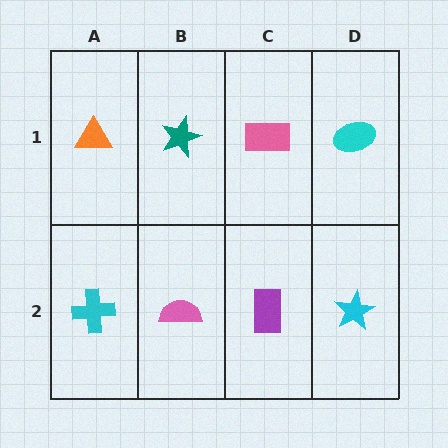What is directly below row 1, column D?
A cyan star.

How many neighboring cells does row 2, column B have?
3.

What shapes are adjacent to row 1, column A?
A cyan cross (row 2, column A), a teal star (row 1, column B).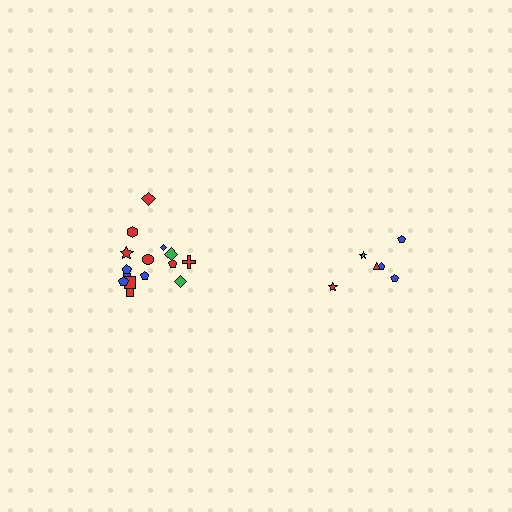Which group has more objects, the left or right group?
The left group.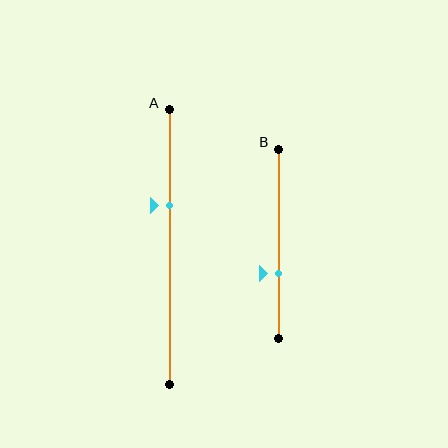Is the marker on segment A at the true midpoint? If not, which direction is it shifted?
No, the marker on segment A is shifted upward by about 15% of the segment length.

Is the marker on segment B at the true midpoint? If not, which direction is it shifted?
No, the marker on segment B is shifted downward by about 16% of the segment length.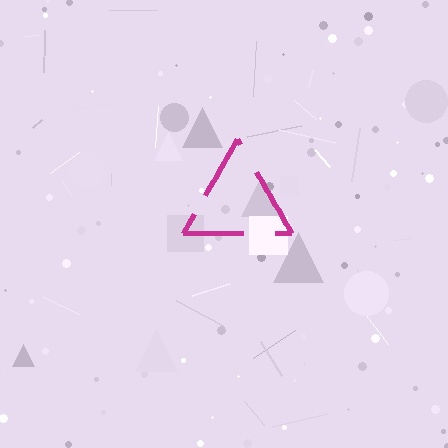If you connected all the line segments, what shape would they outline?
They would outline a triangle.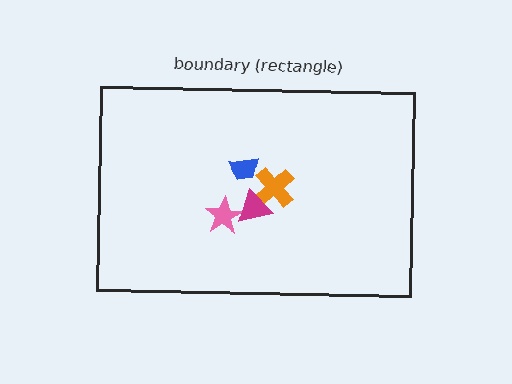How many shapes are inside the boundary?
4 inside, 0 outside.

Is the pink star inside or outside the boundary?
Inside.